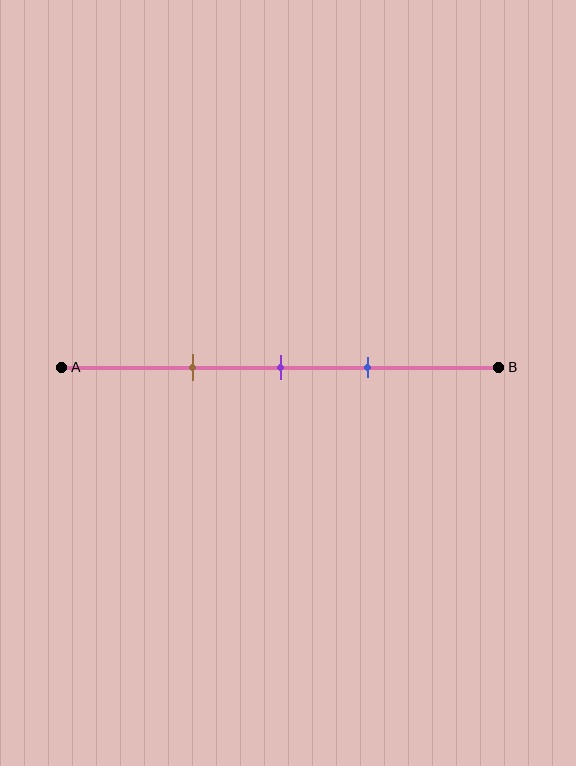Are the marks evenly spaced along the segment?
Yes, the marks are approximately evenly spaced.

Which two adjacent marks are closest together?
The purple and blue marks are the closest adjacent pair.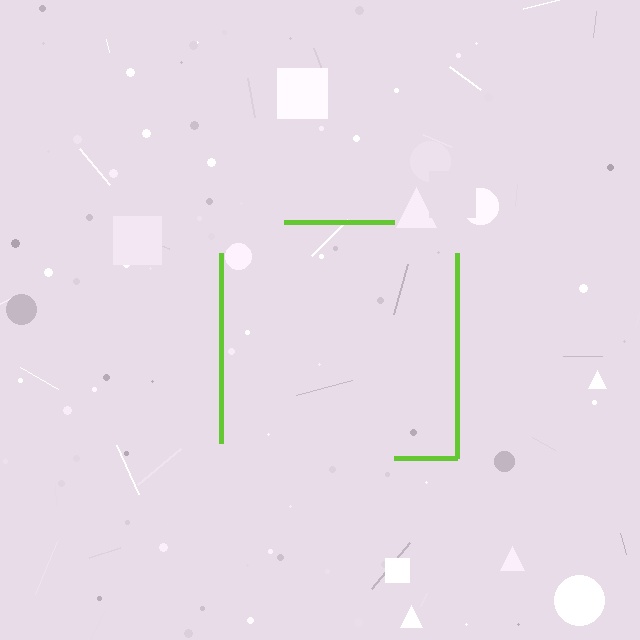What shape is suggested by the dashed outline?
The dashed outline suggests a square.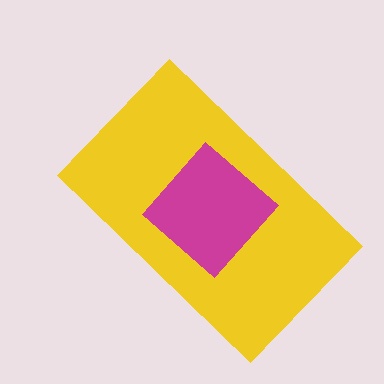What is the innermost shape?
The magenta diamond.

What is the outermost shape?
The yellow rectangle.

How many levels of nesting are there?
2.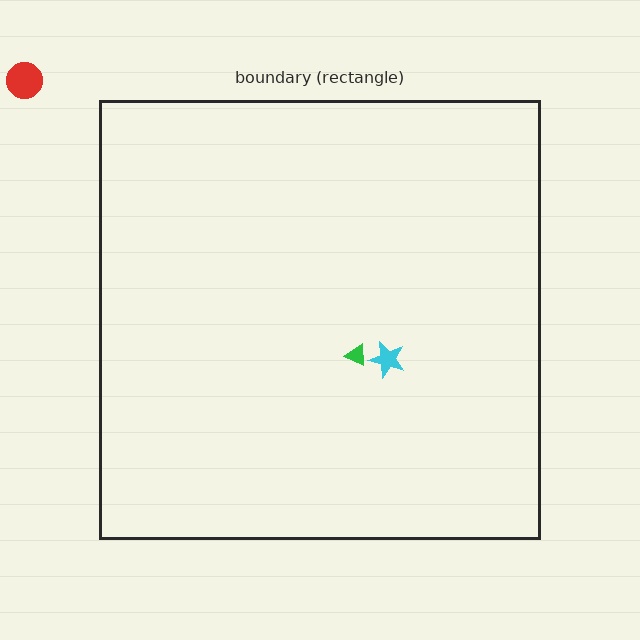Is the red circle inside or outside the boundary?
Outside.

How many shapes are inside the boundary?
2 inside, 1 outside.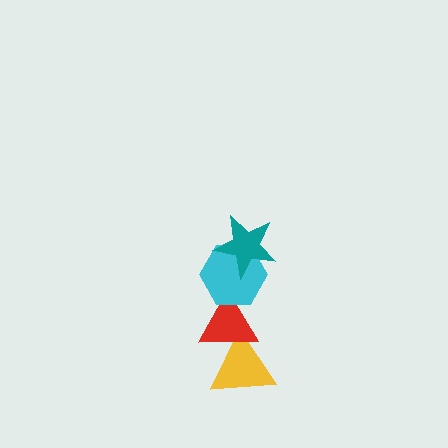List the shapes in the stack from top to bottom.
From top to bottom: the teal star, the cyan hexagon, the red triangle, the yellow triangle.